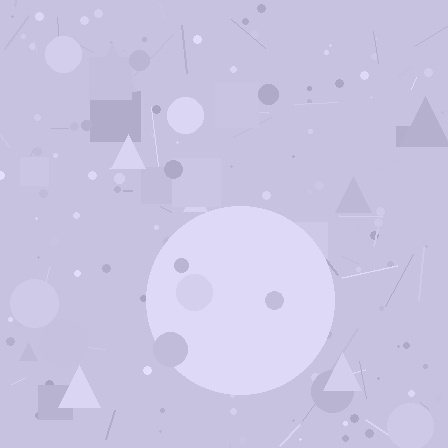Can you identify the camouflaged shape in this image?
The camouflaged shape is a circle.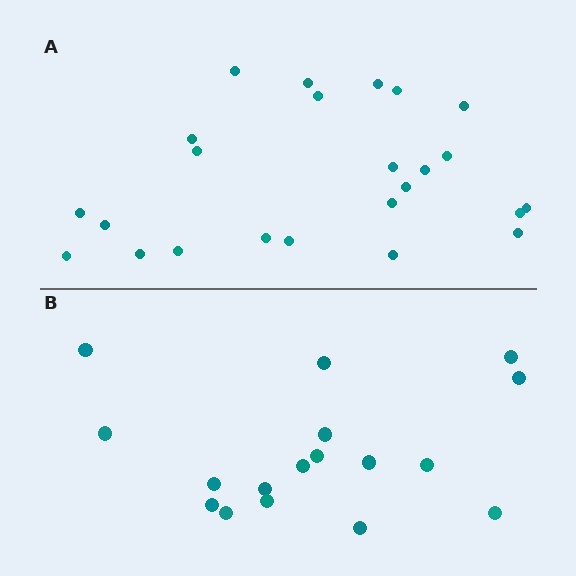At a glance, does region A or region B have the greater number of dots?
Region A (the top region) has more dots.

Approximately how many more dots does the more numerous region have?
Region A has roughly 8 or so more dots than region B.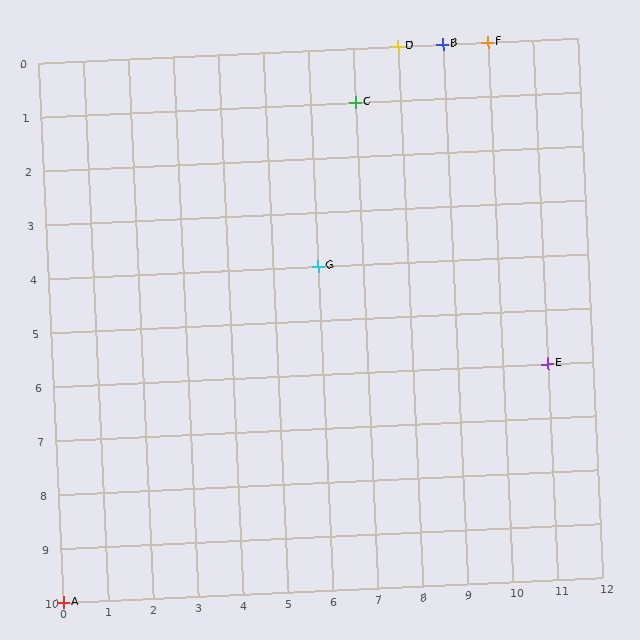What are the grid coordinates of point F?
Point F is at grid coordinates (10, 0).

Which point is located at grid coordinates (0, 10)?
Point A is at (0, 10).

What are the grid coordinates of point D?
Point D is at grid coordinates (8, 0).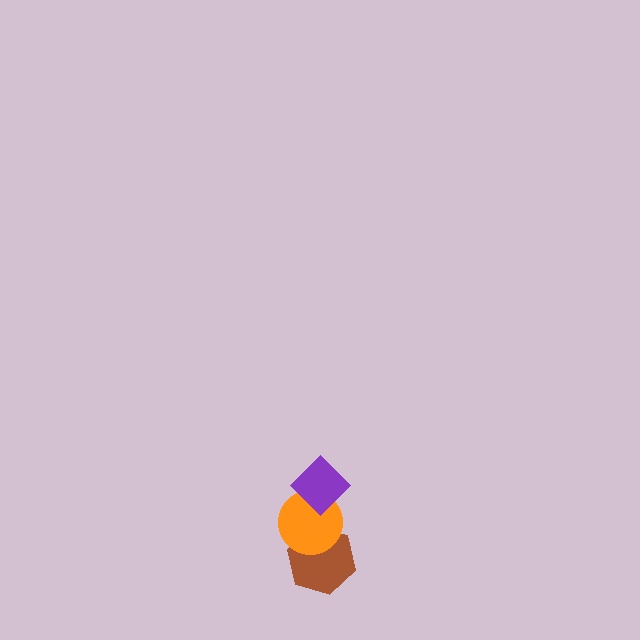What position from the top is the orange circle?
The orange circle is 2nd from the top.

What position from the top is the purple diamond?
The purple diamond is 1st from the top.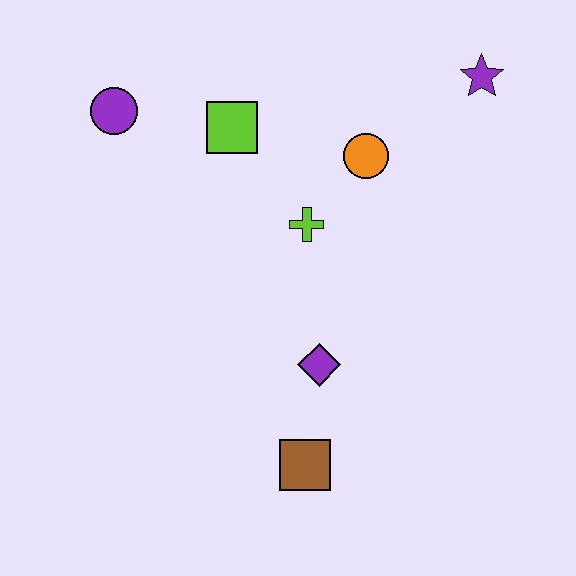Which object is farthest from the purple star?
The brown square is farthest from the purple star.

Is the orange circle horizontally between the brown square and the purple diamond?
No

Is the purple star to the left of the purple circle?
No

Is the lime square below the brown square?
No